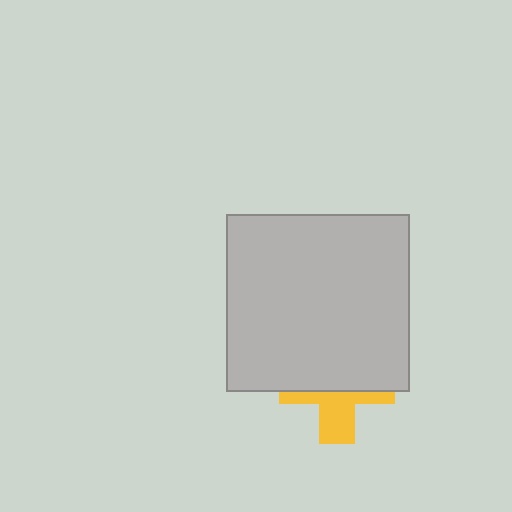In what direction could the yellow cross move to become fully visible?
The yellow cross could move down. That would shift it out from behind the light gray rectangle entirely.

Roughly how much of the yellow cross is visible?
A small part of it is visible (roughly 40%).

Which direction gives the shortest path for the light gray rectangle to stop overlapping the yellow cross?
Moving up gives the shortest separation.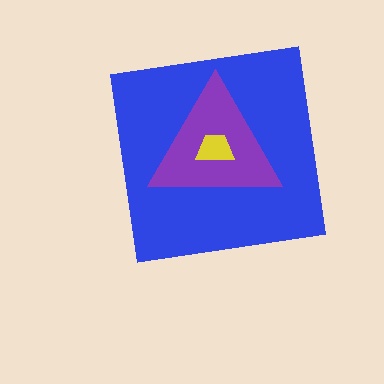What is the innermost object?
The yellow trapezoid.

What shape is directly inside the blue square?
The purple triangle.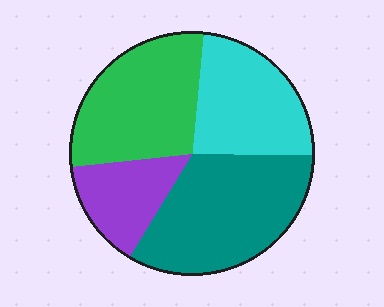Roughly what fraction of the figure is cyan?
Cyan takes up between a sixth and a third of the figure.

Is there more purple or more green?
Green.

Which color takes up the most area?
Teal, at roughly 35%.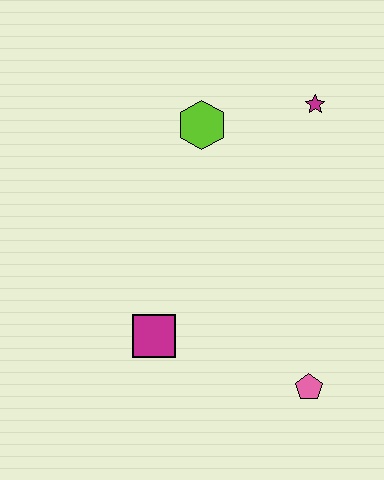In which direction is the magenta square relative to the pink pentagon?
The magenta square is to the left of the pink pentagon.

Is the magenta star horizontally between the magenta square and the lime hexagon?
No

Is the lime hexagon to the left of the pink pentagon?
Yes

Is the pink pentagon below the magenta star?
Yes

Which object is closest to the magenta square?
The pink pentagon is closest to the magenta square.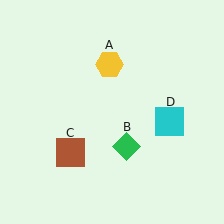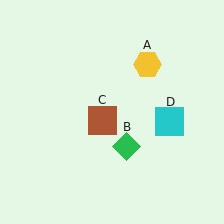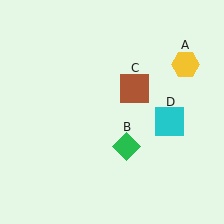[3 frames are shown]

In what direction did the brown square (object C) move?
The brown square (object C) moved up and to the right.